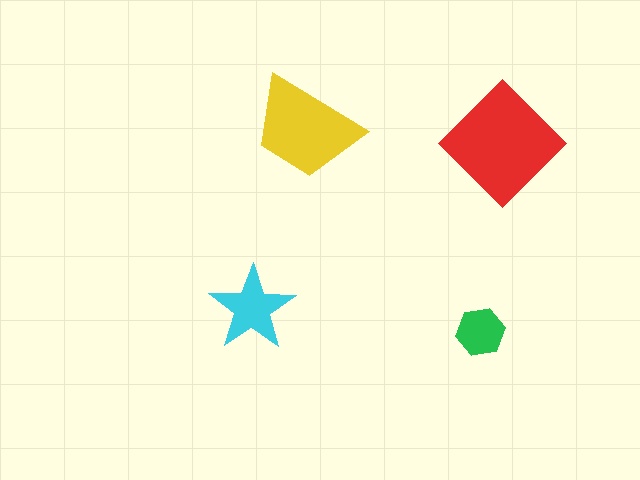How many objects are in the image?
There are 4 objects in the image.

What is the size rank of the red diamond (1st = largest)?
1st.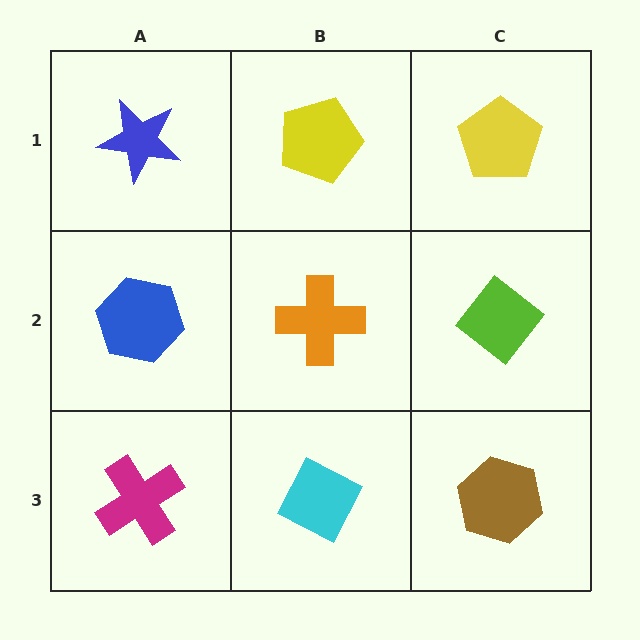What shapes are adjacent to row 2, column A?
A blue star (row 1, column A), a magenta cross (row 3, column A), an orange cross (row 2, column B).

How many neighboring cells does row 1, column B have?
3.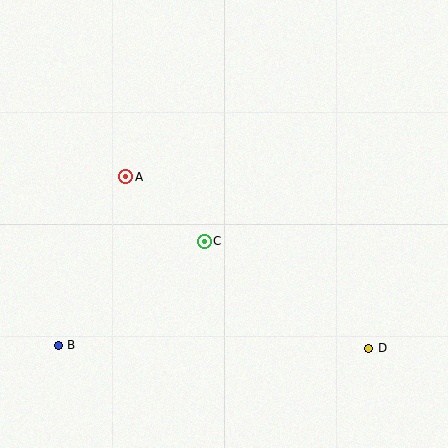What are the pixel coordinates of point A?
Point A is at (126, 177).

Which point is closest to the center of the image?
Point C at (204, 241) is closest to the center.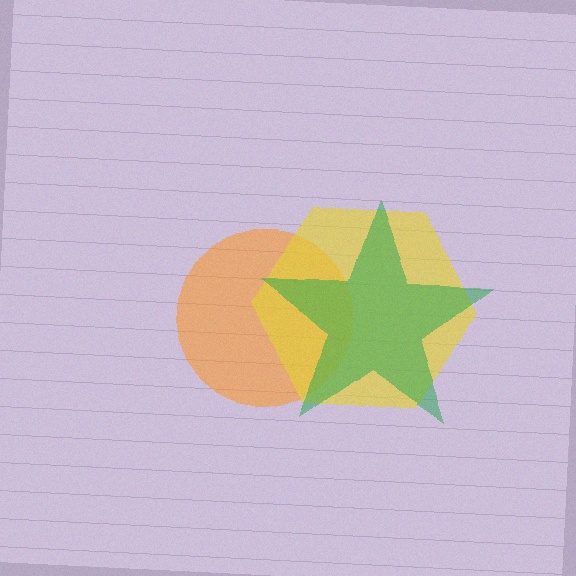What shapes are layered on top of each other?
The layered shapes are: an orange circle, a yellow hexagon, a green star.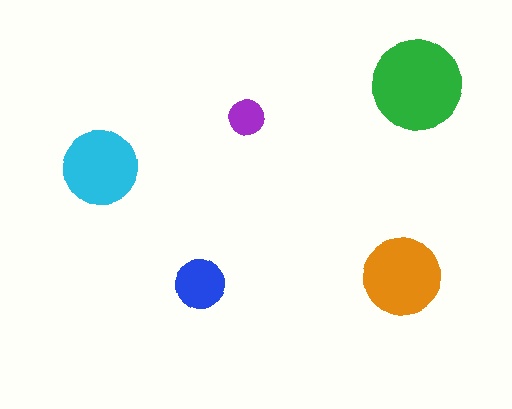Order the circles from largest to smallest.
the green one, the orange one, the cyan one, the blue one, the purple one.